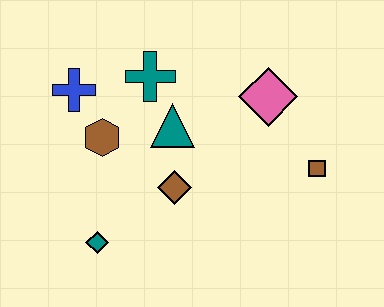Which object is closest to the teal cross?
The teal triangle is closest to the teal cross.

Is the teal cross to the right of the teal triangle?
No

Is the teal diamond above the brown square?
No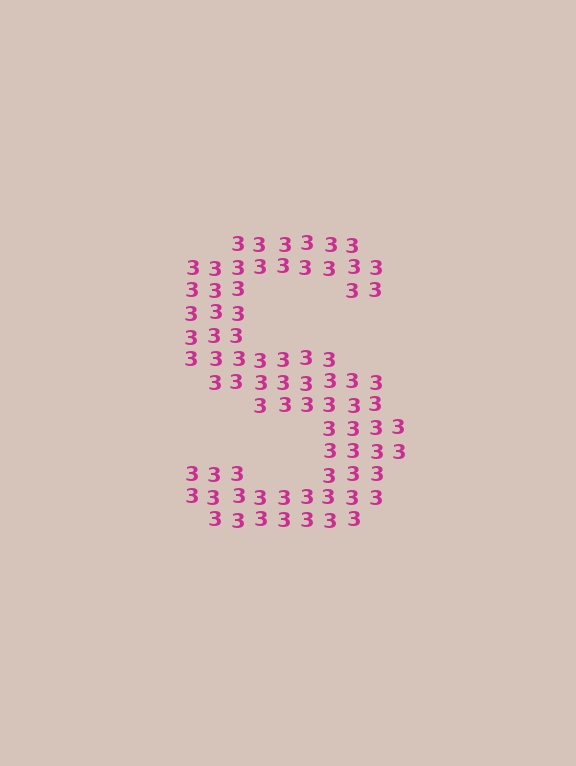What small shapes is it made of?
It is made of small digit 3's.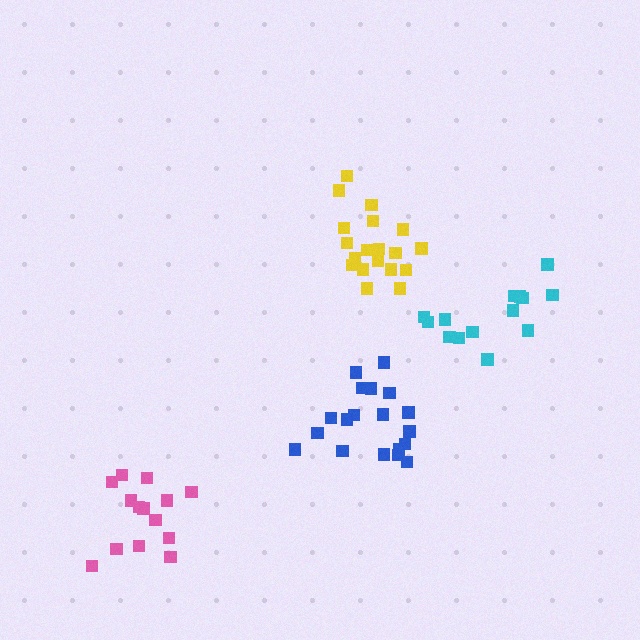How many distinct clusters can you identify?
There are 4 distinct clusters.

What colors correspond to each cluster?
The clusters are colored: yellow, pink, blue, cyan.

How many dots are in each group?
Group 1: 19 dots, Group 2: 14 dots, Group 3: 19 dots, Group 4: 14 dots (66 total).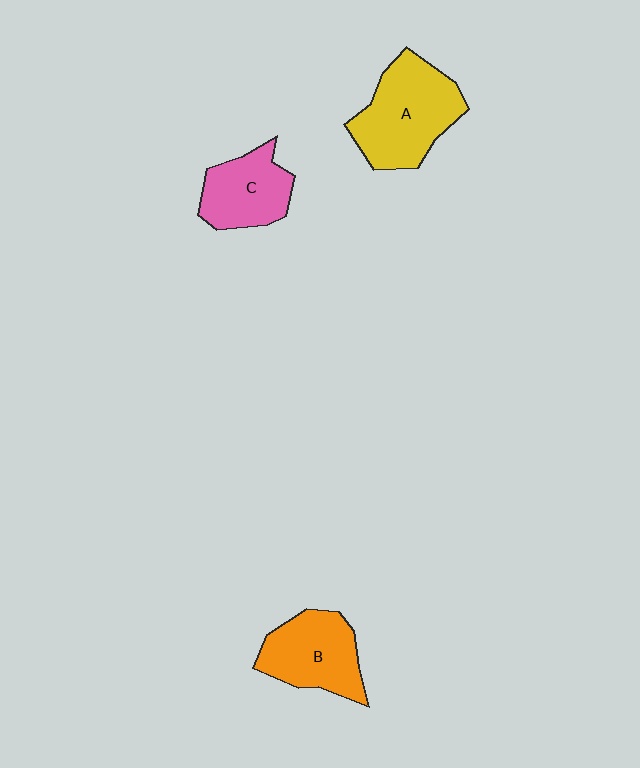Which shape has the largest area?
Shape A (yellow).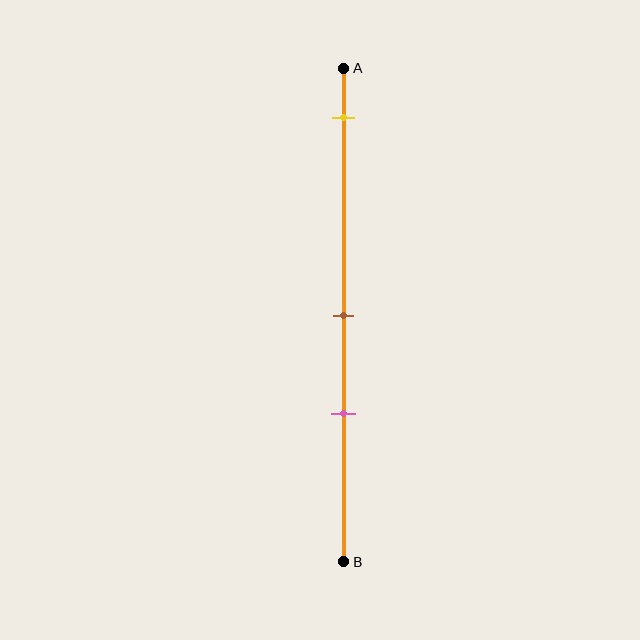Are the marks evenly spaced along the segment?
No, the marks are not evenly spaced.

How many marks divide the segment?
There are 3 marks dividing the segment.